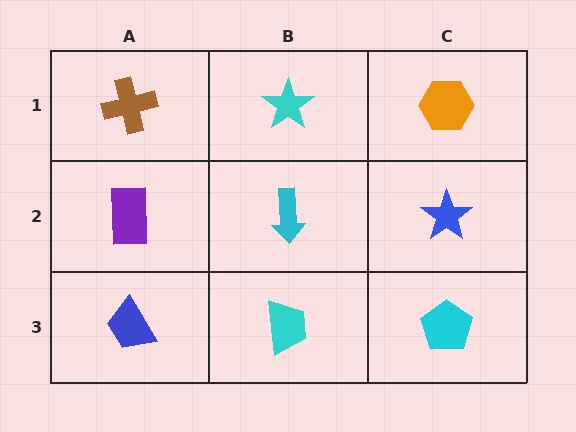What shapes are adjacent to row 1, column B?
A cyan arrow (row 2, column B), a brown cross (row 1, column A), an orange hexagon (row 1, column C).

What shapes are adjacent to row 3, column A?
A purple rectangle (row 2, column A), a cyan trapezoid (row 3, column B).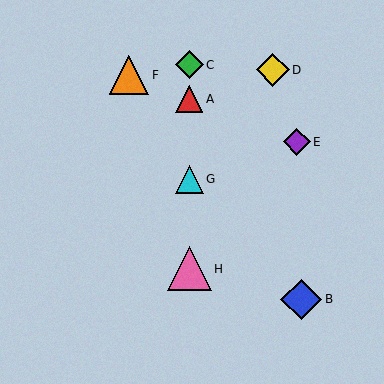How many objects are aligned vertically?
4 objects (A, C, G, H) are aligned vertically.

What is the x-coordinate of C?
Object C is at x≈189.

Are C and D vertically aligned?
No, C is at x≈189 and D is at x≈273.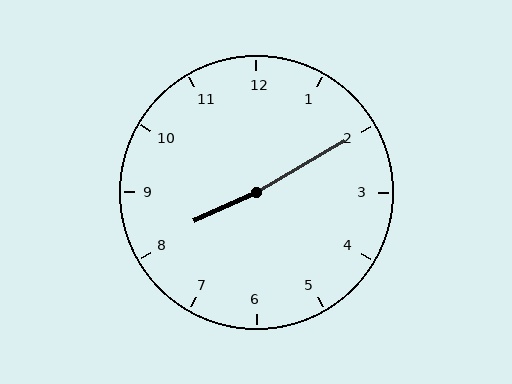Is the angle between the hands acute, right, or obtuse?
It is obtuse.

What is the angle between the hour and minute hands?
Approximately 175 degrees.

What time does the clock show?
8:10.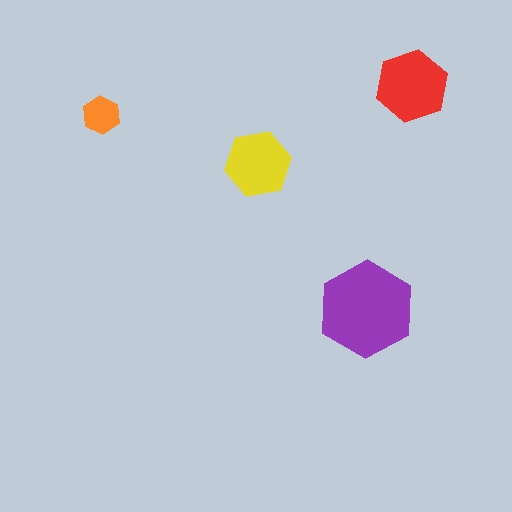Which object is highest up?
The red hexagon is topmost.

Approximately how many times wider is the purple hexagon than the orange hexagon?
About 2.5 times wider.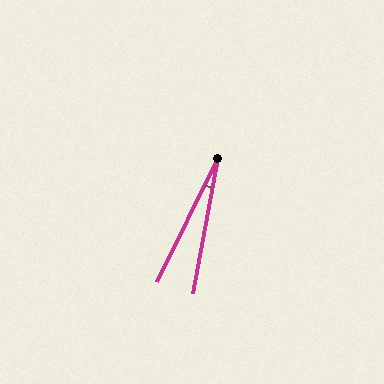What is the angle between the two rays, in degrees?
Approximately 16 degrees.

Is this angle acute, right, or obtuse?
It is acute.